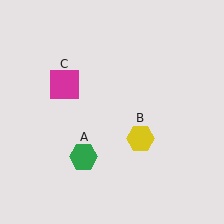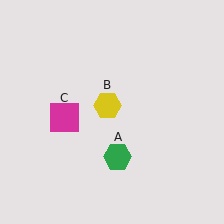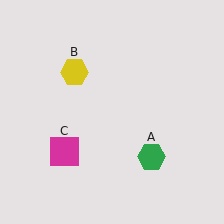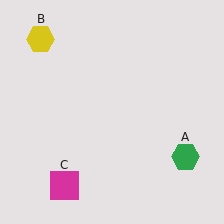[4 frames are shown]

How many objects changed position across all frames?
3 objects changed position: green hexagon (object A), yellow hexagon (object B), magenta square (object C).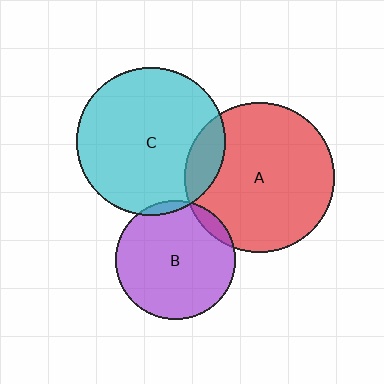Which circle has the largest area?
Circle A (red).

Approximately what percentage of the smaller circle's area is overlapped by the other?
Approximately 5%.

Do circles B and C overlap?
Yes.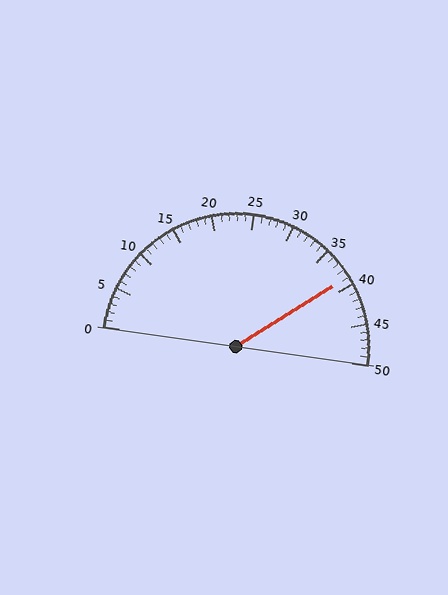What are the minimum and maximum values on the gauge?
The gauge ranges from 0 to 50.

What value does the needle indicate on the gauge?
The needle indicates approximately 39.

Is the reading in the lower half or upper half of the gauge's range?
The reading is in the upper half of the range (0 to 50).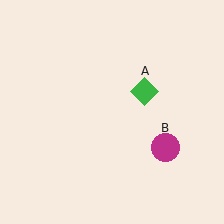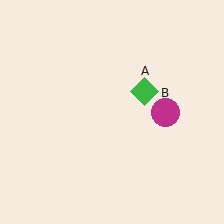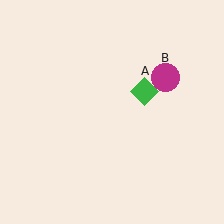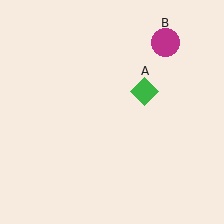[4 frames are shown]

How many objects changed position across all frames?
1 object changed position: magenta circle (object B).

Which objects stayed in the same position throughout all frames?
Green diamond (object A) remained stationary.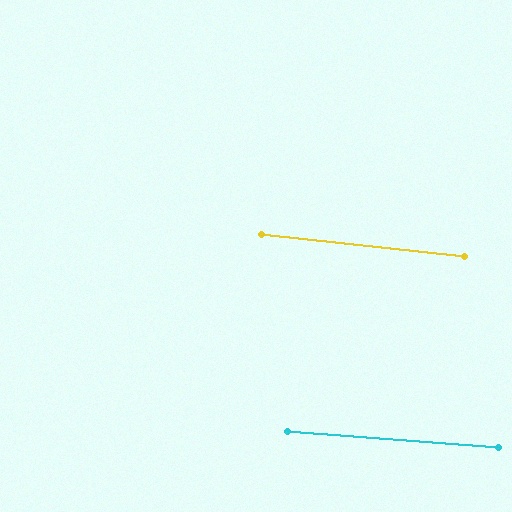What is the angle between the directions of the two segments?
Approximately 2 degrees.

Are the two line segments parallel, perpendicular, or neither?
Parallel — their directions differ by only 1.8°.